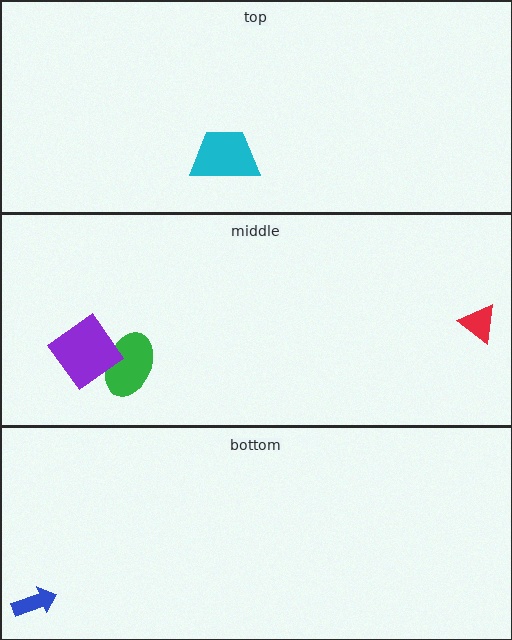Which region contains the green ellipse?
The middle region.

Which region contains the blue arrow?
The bottom region.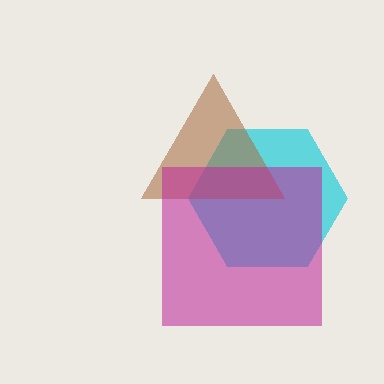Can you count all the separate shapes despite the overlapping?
Yes, there are 3 separate shapes.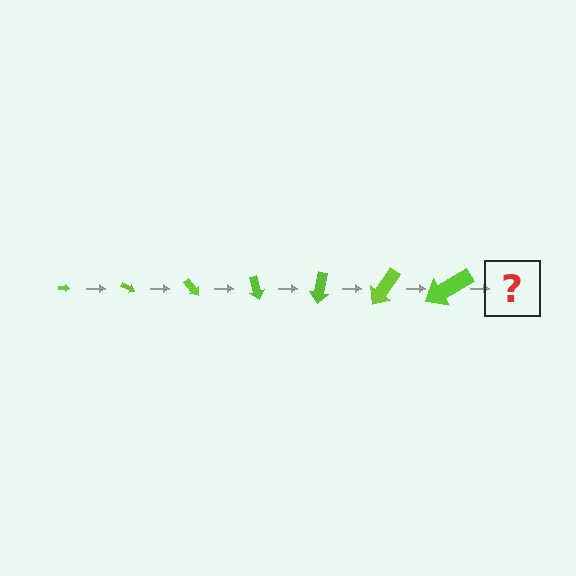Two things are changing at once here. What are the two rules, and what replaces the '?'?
The two rules are that the arrow grows larger each step and it rotates 25 degrees each step. The '?' should be an arrow, larger than the previous one and rotated 175 degrees from the start.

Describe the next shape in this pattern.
It should be an arrow, larger than the previous one and rotated 175 degrees from the start.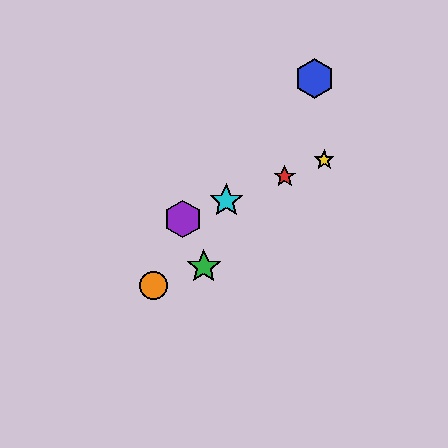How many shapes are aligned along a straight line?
4 shapes (the red star, the yellow star, the purple hexagon, the cyan star) are aligned along a straight line.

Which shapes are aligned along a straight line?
The red star, the yellow star, the purple hexagon, the cyan star are aligned along a straight line.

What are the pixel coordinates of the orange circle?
The orange circle is at (153, 286).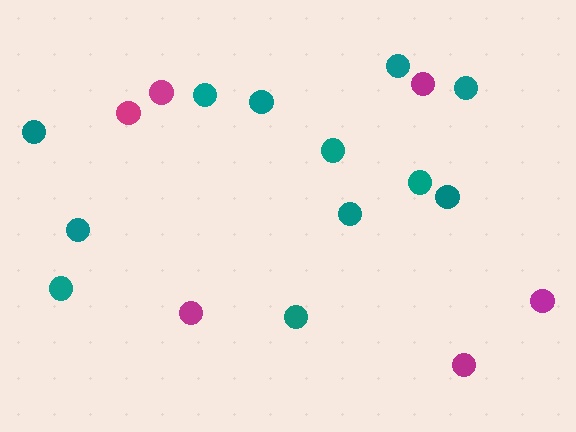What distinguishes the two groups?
There are 2 groups: one group of magenta circles (6) and one group of teal circles (12).